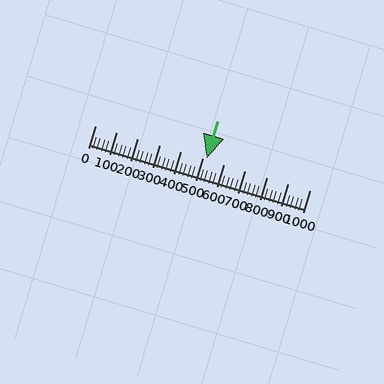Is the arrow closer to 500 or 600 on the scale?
The arrow is closer to 500.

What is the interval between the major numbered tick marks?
The major tick marks are spaced 100 units apart.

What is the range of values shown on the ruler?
The ruler shows values from 0 to 1000.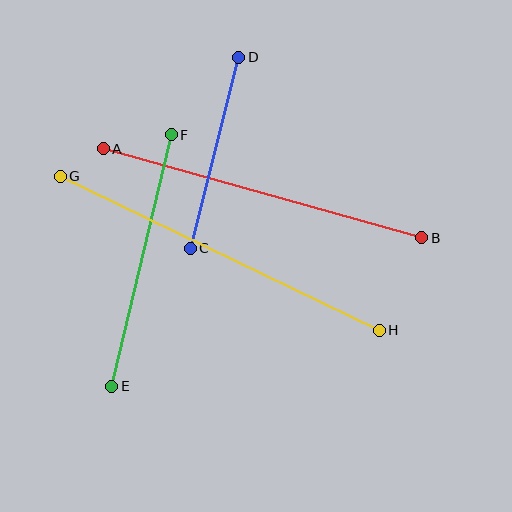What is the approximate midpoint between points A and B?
The midpoint is at approximately (263, 193) pixels.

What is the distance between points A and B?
The distance is approximately 331 pixels.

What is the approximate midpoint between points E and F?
The midpoint is at approximately (141, 260) pixels.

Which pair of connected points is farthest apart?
Points G and H are farthest apart.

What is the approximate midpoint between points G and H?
The midpoint is at approximately (220, 253) pixels.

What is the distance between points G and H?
The distance is approximately 354 pixels.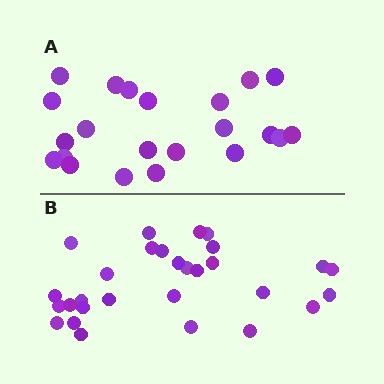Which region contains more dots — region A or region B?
Region B (the bottom region) has more dots.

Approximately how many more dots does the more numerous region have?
Region B has roughly 8 or so more dots than region A.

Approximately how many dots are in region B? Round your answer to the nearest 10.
About 30 dots. (The exact count is 29, which rounds to 30.)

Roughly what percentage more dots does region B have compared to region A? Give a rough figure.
About 30% more.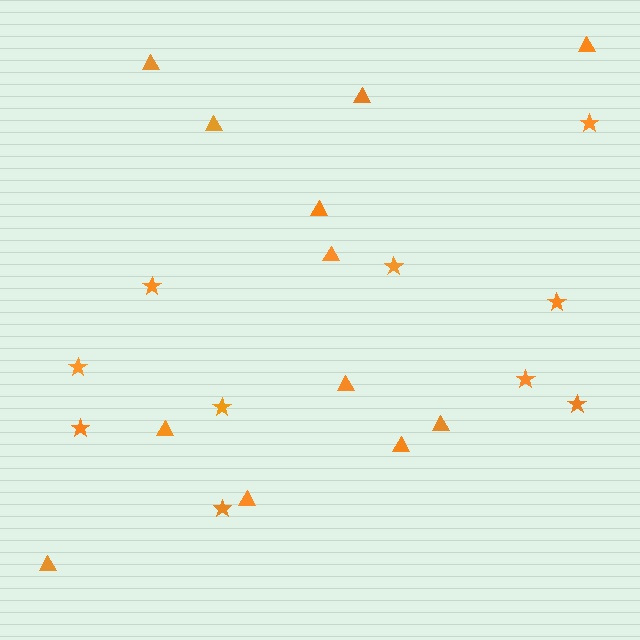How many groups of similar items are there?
There are 2 groups: one group of triangles (12) and one group of stars (10).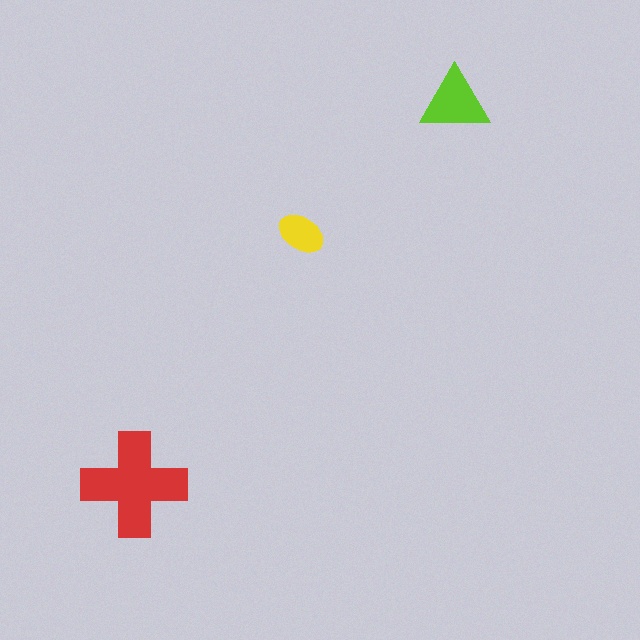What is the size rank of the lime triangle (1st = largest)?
2nd.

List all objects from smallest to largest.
The yellow ellipse, the lime triangle, the red cross.